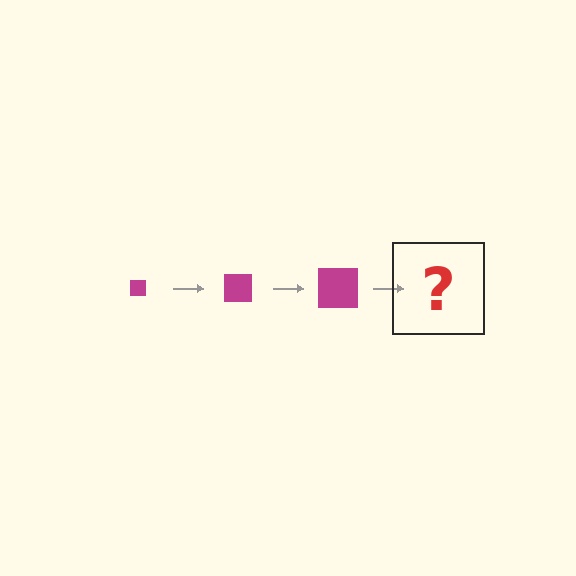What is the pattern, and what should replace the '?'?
The pattern is that the square gets progressively larger each step. The '?' should be a magenta square, larger than the previous one.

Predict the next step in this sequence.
The next step is a magenta square, larger than the previous one.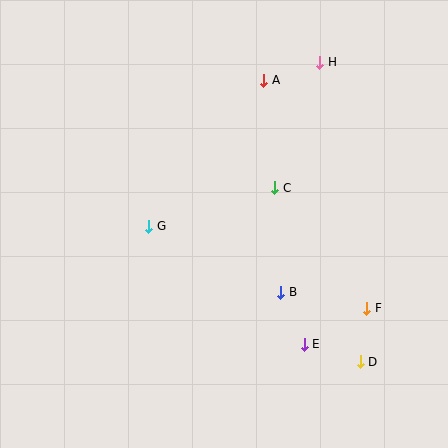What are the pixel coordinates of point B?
Point B is at (281, 292).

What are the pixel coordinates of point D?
Point D is at (360, 362).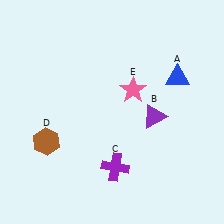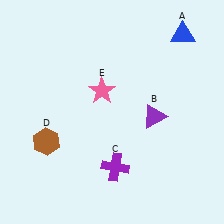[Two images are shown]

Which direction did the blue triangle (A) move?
The blue triangle (A) moved up.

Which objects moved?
The objects that moved are: the blue triangle (A), the pink star (E).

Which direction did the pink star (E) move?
The pink star (E) moved left.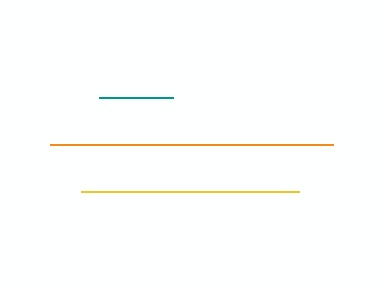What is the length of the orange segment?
The orange segment is approximately 283 pixels long.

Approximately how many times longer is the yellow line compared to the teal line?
The yellow line is approximately 3.0 times the length of the teal line.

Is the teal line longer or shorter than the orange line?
The orange line is longer than the teal line.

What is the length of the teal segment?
The teal segment is approximately 74 pixels long.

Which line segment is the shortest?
The teal line is the shortest at approximately 74 pixels.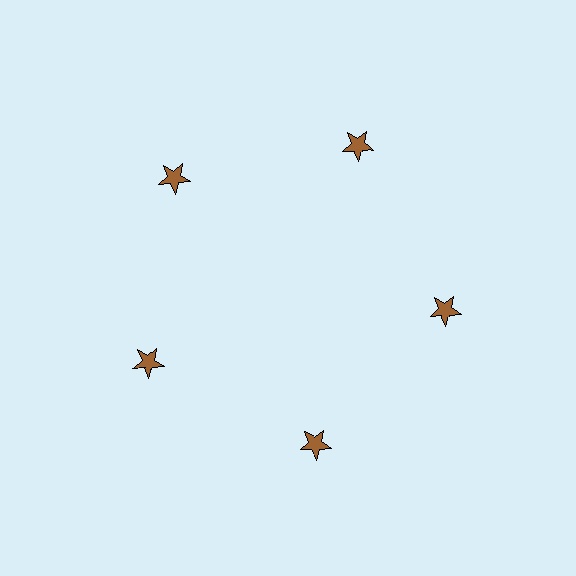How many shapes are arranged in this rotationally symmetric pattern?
There are 5 shapes, arranged in 5 groups of 1.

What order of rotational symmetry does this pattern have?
This pattern has 5-fold rotational symmetry.